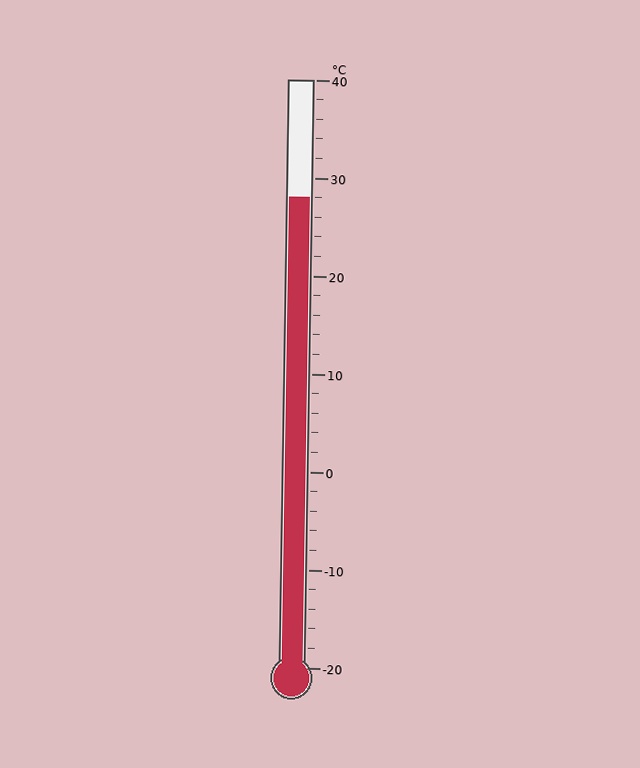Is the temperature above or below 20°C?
The temperature is above 20°C.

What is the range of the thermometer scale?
The thermometer scale ranges from -20°C to 40°C.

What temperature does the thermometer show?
The thermometer shows approximately 28°C.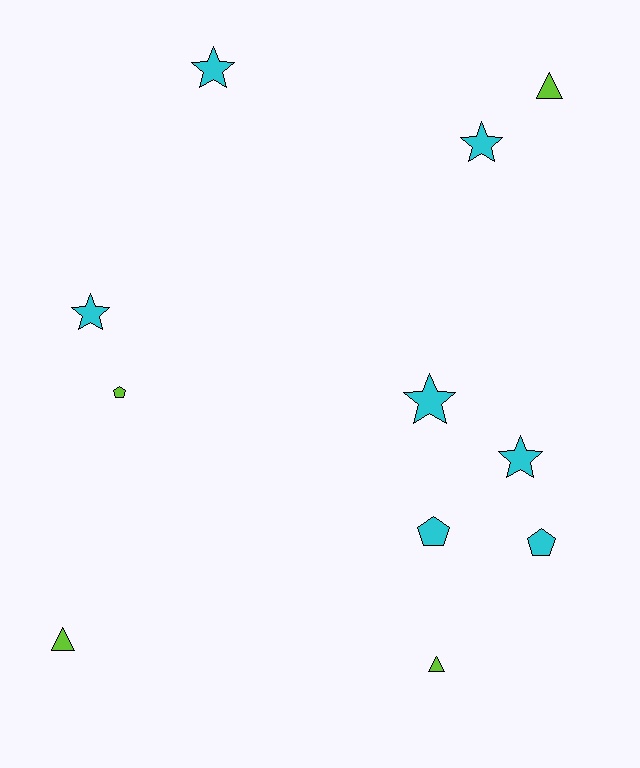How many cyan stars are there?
There are 5 cyan stars.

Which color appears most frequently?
Cyan, with 7 objects.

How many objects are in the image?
There are 11 objects.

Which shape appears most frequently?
Star, with 5 objects.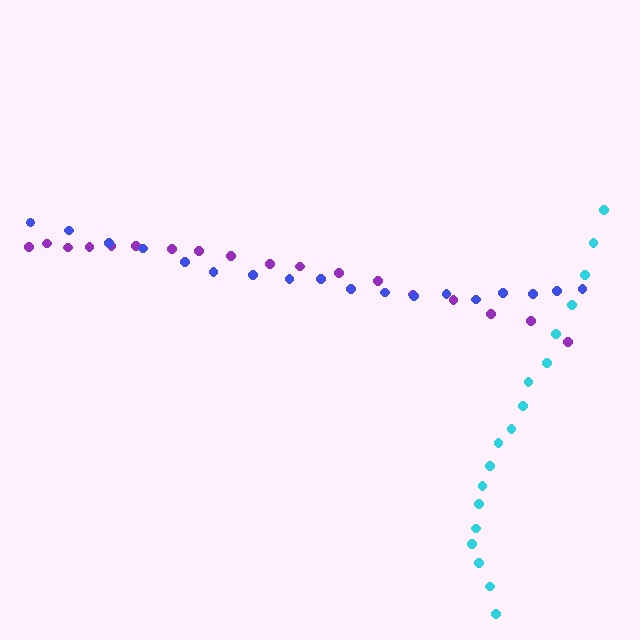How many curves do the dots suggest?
There are 3 distinct paths.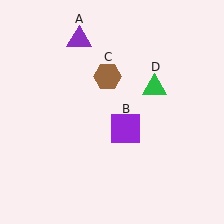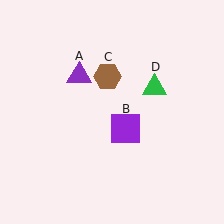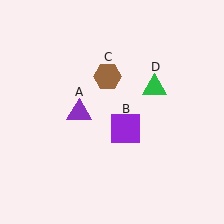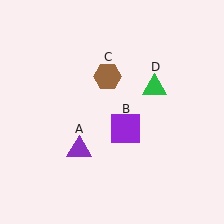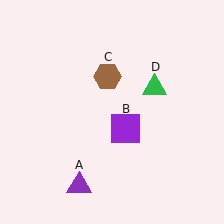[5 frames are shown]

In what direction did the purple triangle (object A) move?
The purple triangle (object A) moved down.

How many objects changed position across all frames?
1 object changed position: purple triangle (object A).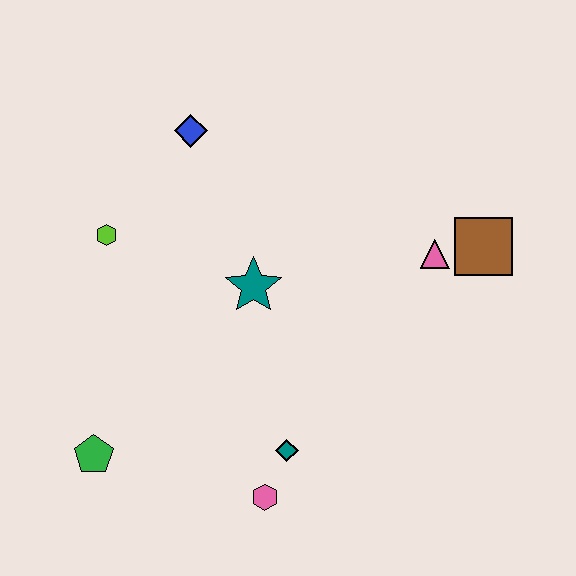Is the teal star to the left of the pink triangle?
Yes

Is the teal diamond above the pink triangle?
No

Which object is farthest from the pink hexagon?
The blue diamond is farthest from the pink hexagon.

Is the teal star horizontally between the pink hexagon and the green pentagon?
Yes